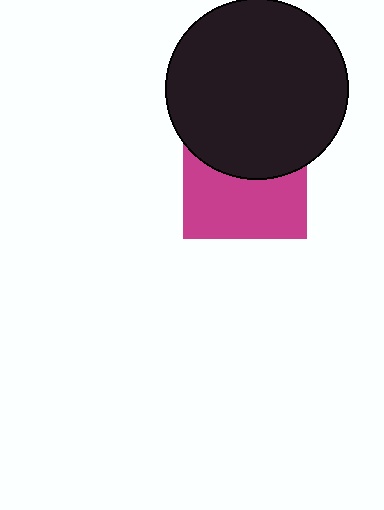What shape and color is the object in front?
The object in front is a black circle.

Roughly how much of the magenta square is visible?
About half of it is visible (roughly 55%).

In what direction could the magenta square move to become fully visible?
The magenta square could move down. That would shift it out from behind the black circle entirely.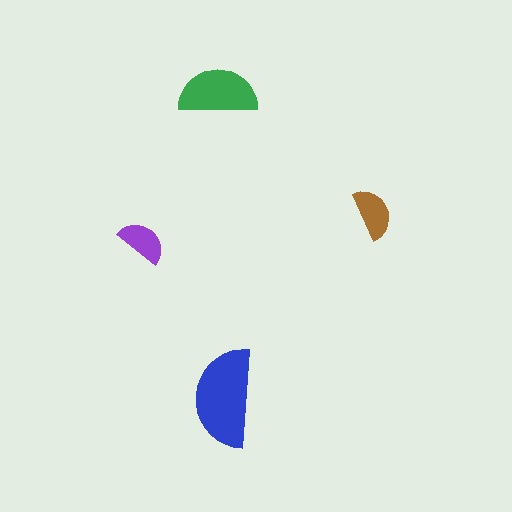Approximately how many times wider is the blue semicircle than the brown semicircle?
About 2 times wider.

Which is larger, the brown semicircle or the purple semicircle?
The brown one.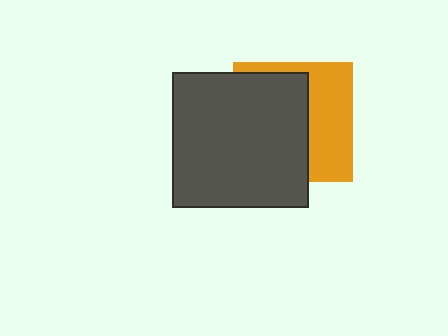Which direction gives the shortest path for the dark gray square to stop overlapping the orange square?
Moving left gives the shortest separation.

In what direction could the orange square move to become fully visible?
The orange square could move right. That would shift it out from behind the dark gray square entirely.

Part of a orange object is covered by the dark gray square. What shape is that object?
It is a square.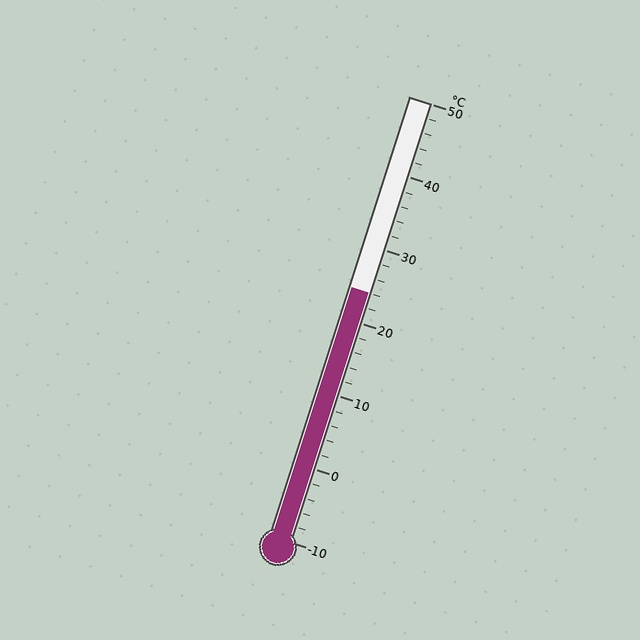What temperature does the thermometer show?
The thermometer shows approximately 24°C.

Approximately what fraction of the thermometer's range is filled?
The thermometer is filled to approximately 55% of its range.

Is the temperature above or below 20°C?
The temperature is above 20°C.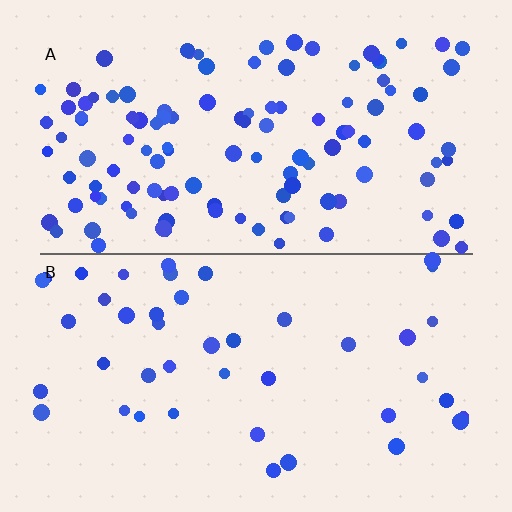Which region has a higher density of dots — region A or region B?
A (the top).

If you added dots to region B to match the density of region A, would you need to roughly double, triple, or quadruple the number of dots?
Approximately triple.